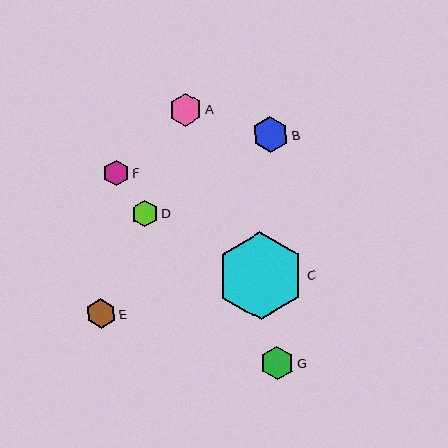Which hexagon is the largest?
Hexagon C is the largest with a size of approximately 88 pixels.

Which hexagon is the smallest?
Hexagon F is the smallest with a size of approximately 26 pixels.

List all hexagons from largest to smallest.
From largest to smallest: C, B, G, A, E, D, F.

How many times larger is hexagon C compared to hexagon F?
Hexagon C is approximately 3.4 times the size of hexagon F.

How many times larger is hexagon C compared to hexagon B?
Hexagon C is approximately 2.4 times the size of hexagon B.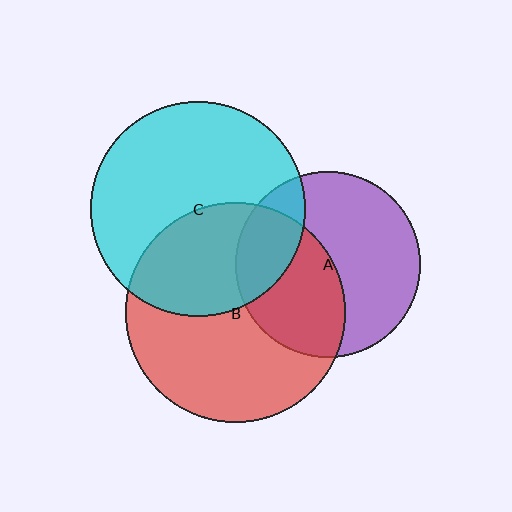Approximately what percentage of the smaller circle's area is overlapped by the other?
Approximately 45%.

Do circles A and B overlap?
Yes.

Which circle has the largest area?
Circle B (red).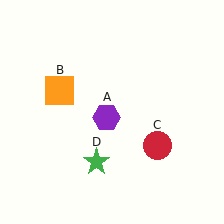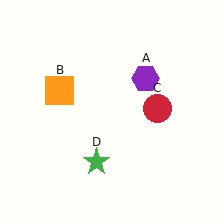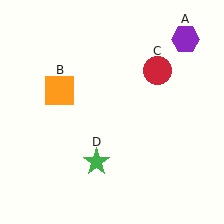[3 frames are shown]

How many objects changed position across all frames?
2 objects changed position: purple hexagon (object A), red circle (object C).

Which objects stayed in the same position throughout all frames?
Orange square (object B) and green star (object D) remained stationary.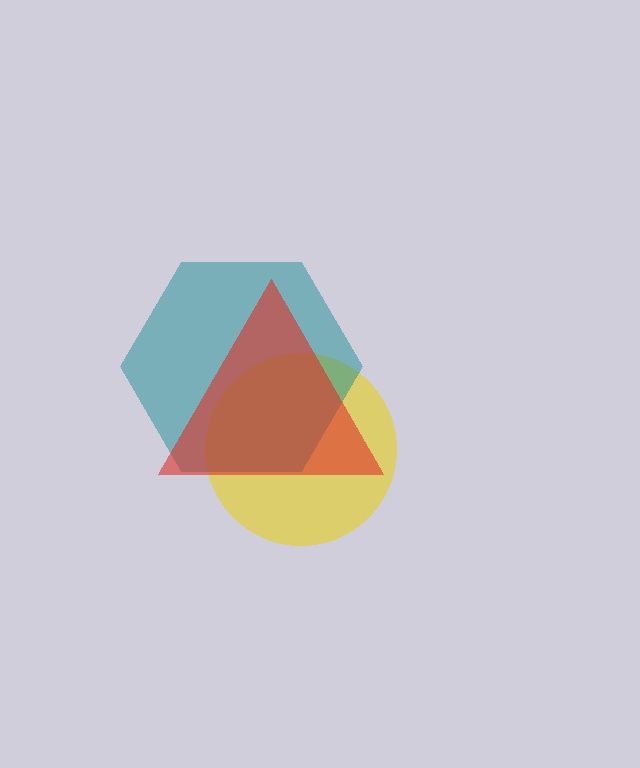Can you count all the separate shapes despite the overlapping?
Yes, there are 3 separate shapes.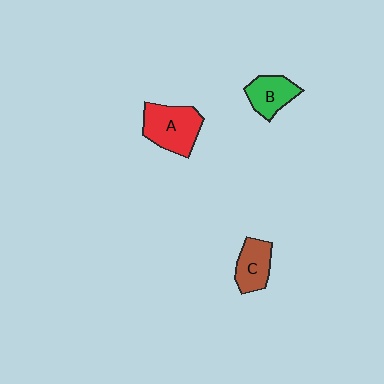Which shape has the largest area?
Shape A (red).